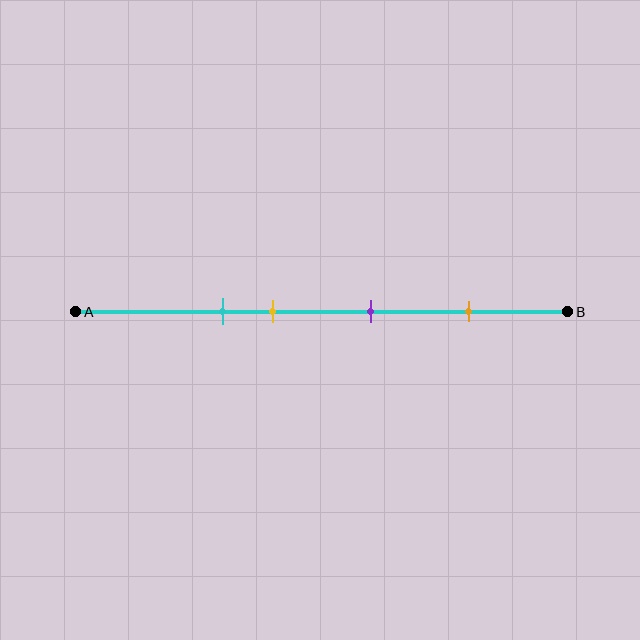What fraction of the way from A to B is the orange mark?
The orange mark is approximately 80% (0.8) of the way from A to B.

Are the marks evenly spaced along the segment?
No, the marks are not evenly spaced.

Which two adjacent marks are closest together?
The cyan and yellow marks are the closest adjacent pair.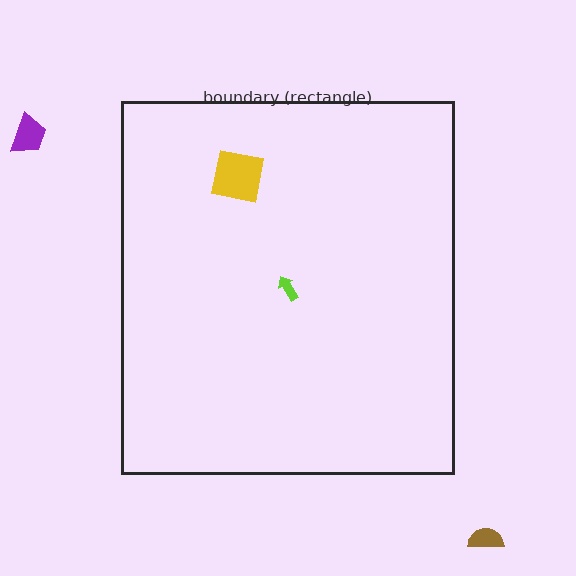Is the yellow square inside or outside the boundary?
Inside.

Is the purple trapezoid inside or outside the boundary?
Outside.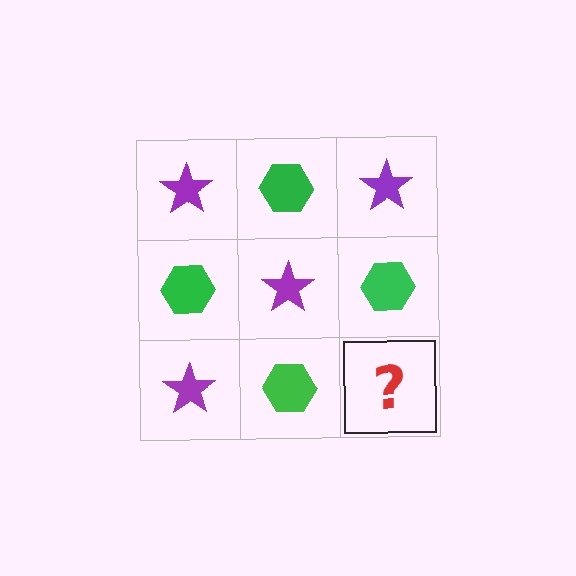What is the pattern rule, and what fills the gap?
The rule is that it alternates purple star and green hexagon in a checkerboard pattern. The gap should be filled with a purple star.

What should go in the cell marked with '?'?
The missing cell should contain a purple star.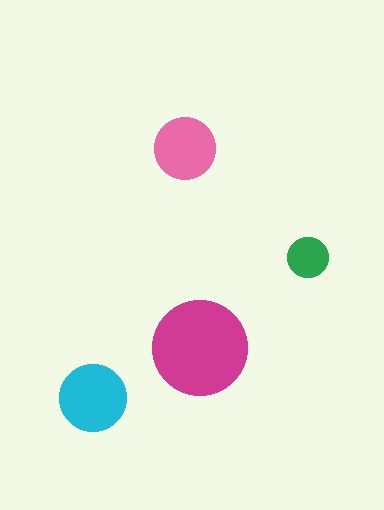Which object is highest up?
The pink circle is topmost.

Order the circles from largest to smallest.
the magenta one, the cyan one, the pink one, the green one.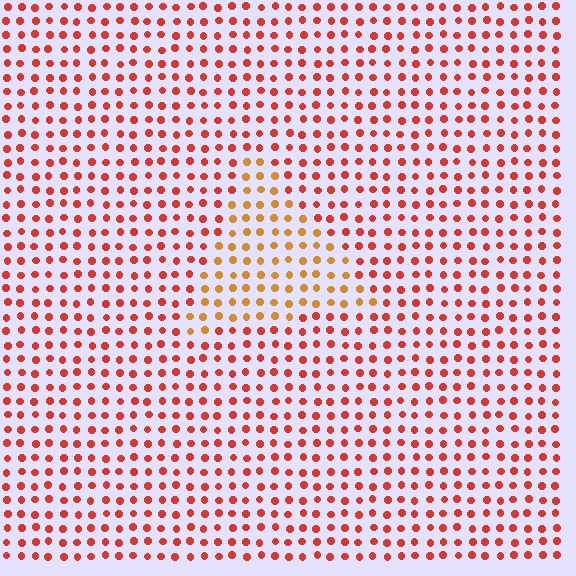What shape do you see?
I see a triangle.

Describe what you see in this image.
The image is filled with small red elements in a uniform arrangement. A triangle-shaped region is visible where the elements are tinted to a slightly different hue, forming a subtle color boundary.